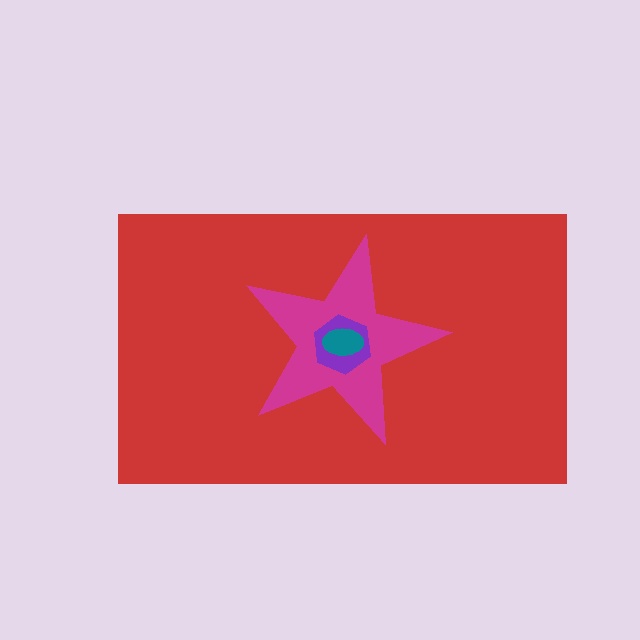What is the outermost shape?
The red rectangle.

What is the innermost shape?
The teal ellipse.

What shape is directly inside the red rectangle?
The magenta star.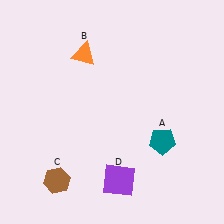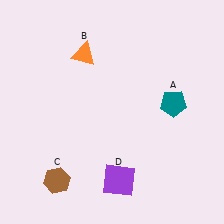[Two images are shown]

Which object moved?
The teal pentagon (A) moved up.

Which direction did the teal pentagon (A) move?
The teal pentagon (A) moved up.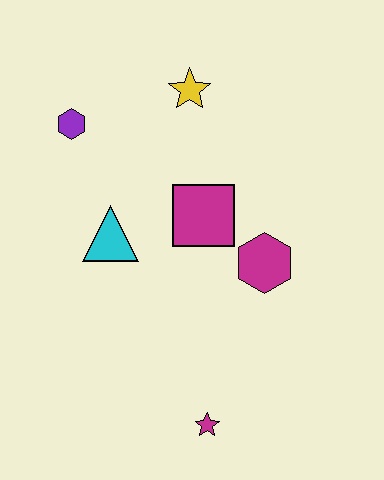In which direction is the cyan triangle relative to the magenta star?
The cyan triangle is above the magenta star.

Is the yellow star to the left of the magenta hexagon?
Yes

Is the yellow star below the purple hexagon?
No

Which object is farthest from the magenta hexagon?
The purple hexagon is farthest from the magenta hexagon.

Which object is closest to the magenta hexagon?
The magenta square is closest to the magenta hexagon.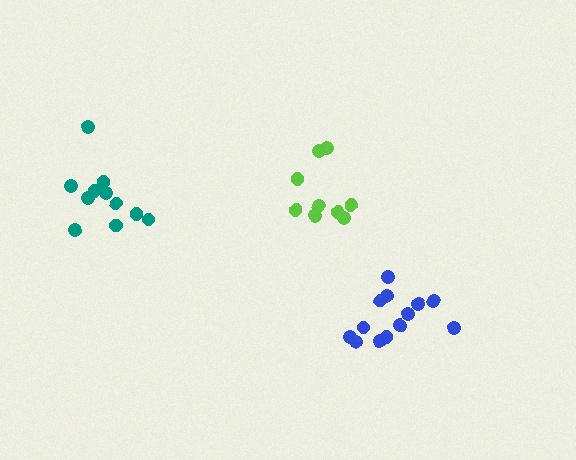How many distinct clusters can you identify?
There are 3 distinct clusters.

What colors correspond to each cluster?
The clusters are colored: lime, teal, blue.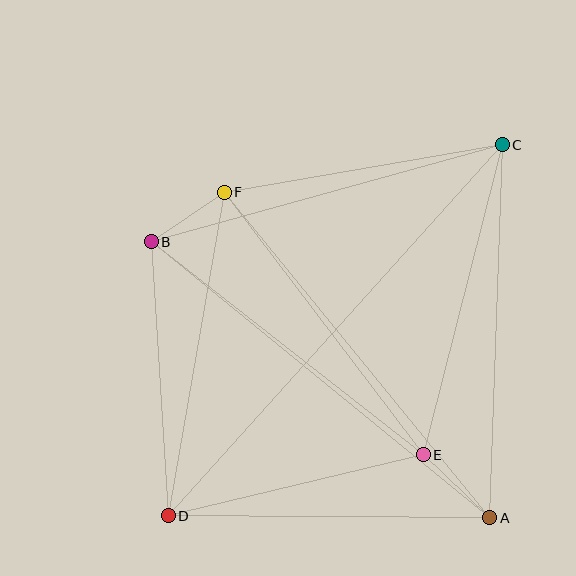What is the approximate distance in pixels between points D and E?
The distance between D and E is approximately 262 pixels.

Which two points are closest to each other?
Points B and F are closest to each other.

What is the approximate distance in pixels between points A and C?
The distance between A and C is approximately 373 pixels.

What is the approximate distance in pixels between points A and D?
The distance between A and D is approximately 321 pixels.